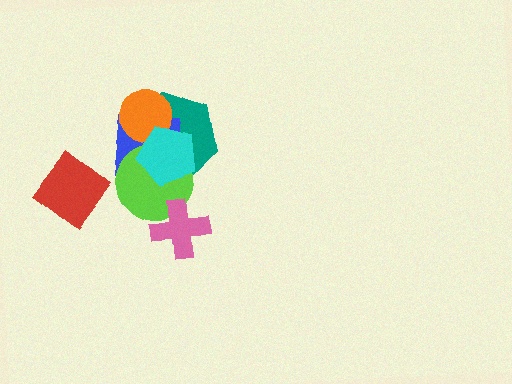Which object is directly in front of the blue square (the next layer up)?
The lime circle is directly in front of the blue square.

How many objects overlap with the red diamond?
0 objects overlap with the red diamond.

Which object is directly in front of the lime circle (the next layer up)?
The pink cross is directly in front of the lime circle.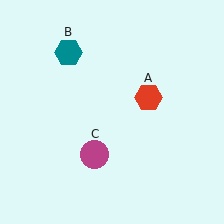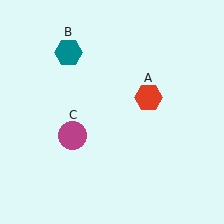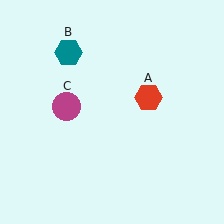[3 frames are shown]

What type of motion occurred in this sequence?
The magenta circle (object C) rotated clockwise around the center of the scene.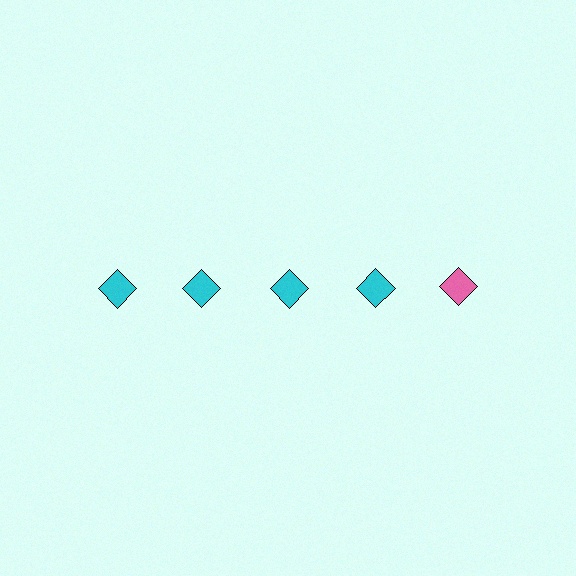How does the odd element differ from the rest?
It has a different color: pink instead of cyan.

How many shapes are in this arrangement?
There are 5 shapes arranged in a grid pattern.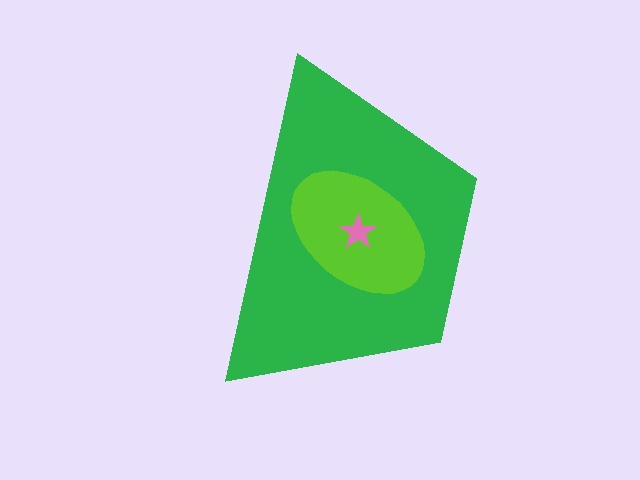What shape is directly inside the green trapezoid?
The lime ellipse.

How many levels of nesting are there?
3.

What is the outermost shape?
The green trapezoid.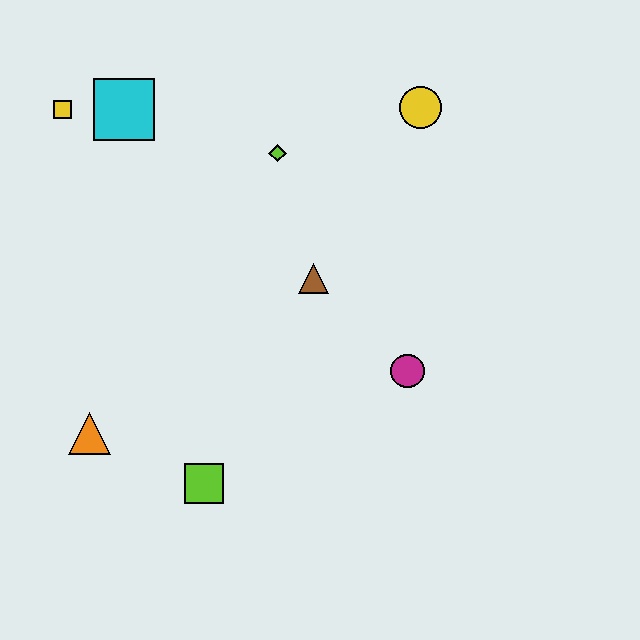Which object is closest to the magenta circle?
The brown triangle is closest to the magenta circle.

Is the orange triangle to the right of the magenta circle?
No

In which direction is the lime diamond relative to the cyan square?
The lime diamond is to the right of the cyan square.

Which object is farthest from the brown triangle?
The yellow square is farthest from the brown triangle.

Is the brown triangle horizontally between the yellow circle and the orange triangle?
Yes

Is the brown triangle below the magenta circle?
No